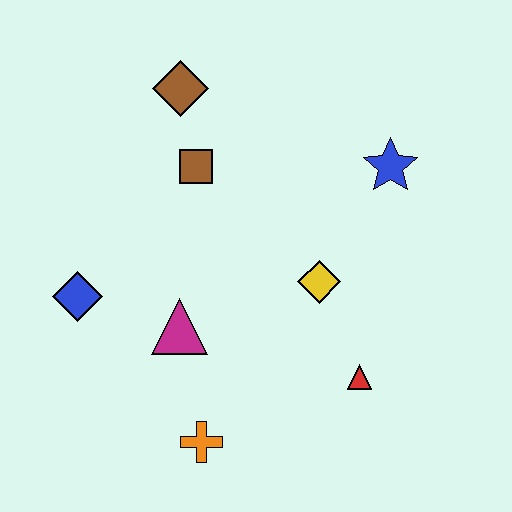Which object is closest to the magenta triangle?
The blue diamond is closest to the magenta triangle.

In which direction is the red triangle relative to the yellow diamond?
The red triangle is below the yellow diamond.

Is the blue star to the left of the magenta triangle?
No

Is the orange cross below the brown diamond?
Yes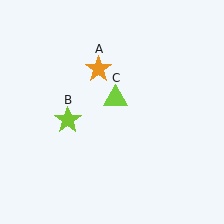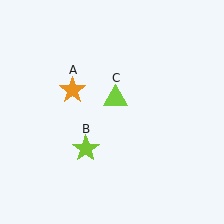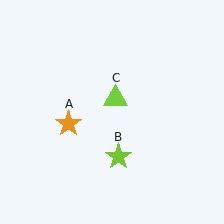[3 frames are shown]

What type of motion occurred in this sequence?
The orange star (object A), lime star (object B) rotated counterclockwise around the center of the scene.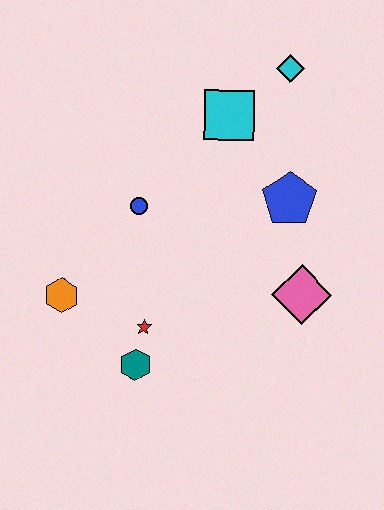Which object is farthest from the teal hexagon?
The cyan diamond is farthest from the teal hexagon.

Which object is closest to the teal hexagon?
The red star is closest to the teal hexagon.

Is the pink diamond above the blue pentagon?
No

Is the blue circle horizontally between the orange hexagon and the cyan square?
Yes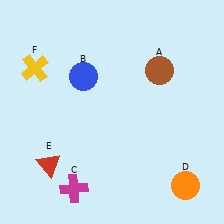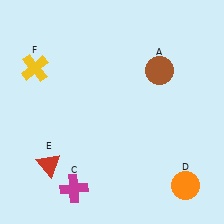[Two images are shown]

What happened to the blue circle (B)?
The blue circle (B) was removed in Image 2. It was in the top-left area of Image 1.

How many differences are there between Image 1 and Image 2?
There is 1 difference between the two images.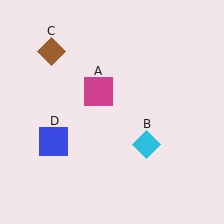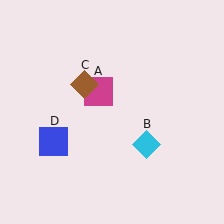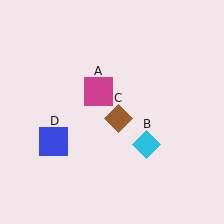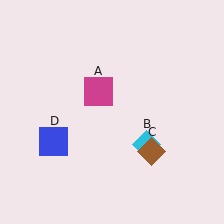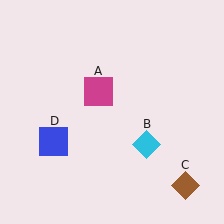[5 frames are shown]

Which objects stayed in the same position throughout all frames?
Magenta square (object A) and cyan diamond (object B) and blue square (object D) remained stationary.